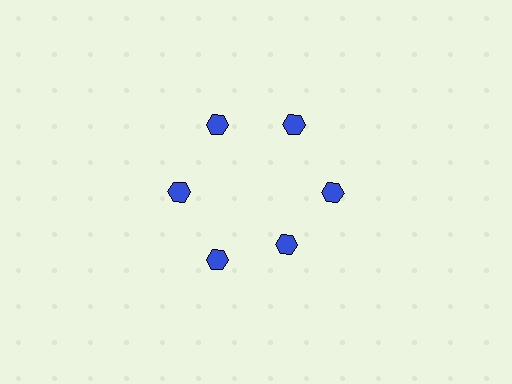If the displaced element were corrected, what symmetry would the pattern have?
It would have 6-fold rotational symmetry — the pattern would map onto itself every 60 degrees.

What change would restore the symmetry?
The symmetry would be restored by moving it outward, back onto the ring so that all 6 hexagons sit at equal angles and equal distance from the center.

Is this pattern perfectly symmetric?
No. The 6 blue hexagons are arranged in a ring, but one element near the 5 o'clock position is pulled inward toward the center, breaking the 6-fold rotational symmetry.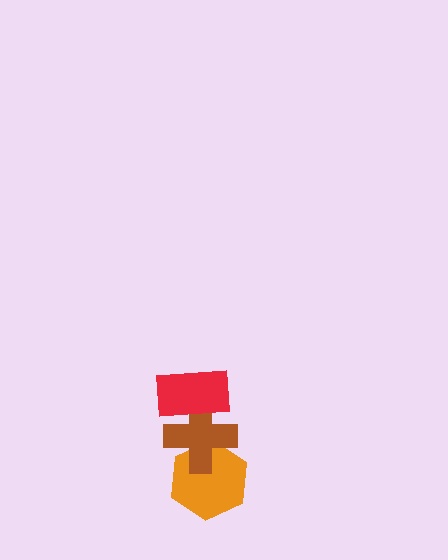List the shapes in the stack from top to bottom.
From top to bottom: the red rectangle, the brown cross, the orange hexagon.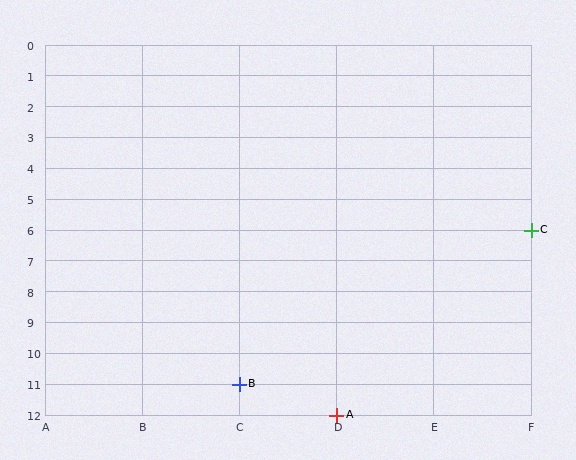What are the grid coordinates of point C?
Point C is at grid coordinates (F, 6).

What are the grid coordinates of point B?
Point B is at grid coordinates (C, 11).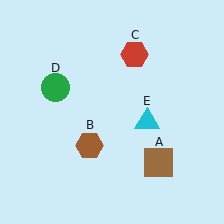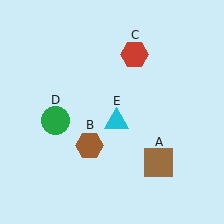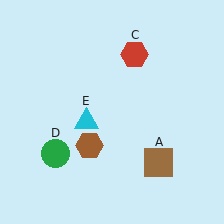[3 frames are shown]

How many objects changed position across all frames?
2 objects changed position: green circle (object D), cyan triangle (object E).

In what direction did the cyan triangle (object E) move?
The cyan triangle (object E) moved left.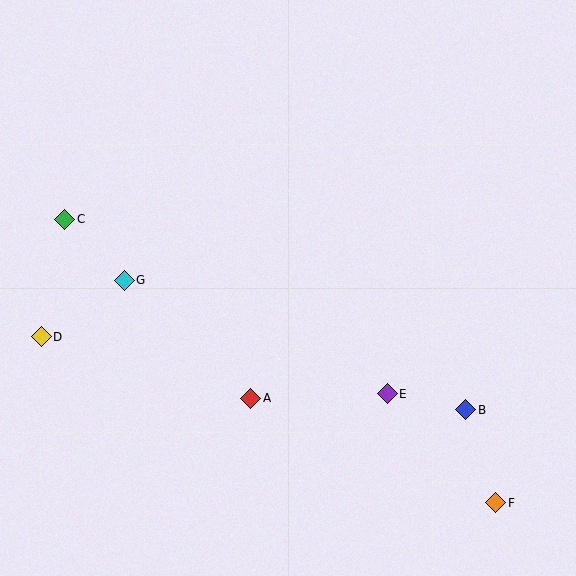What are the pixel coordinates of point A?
Point A is at (251, 398).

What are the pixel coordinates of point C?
Point C is at (65, 219).